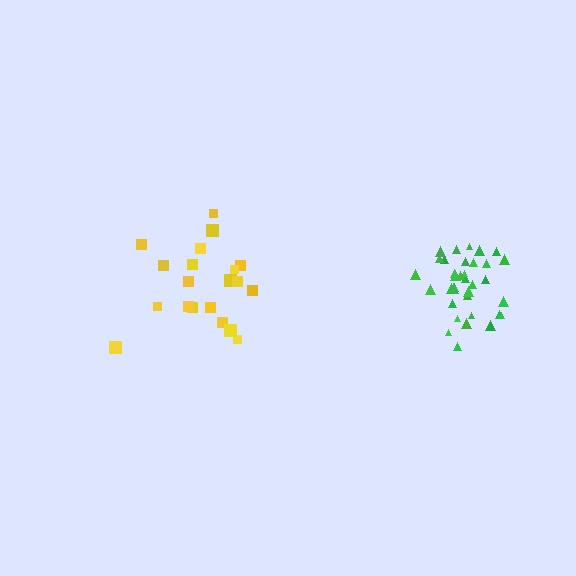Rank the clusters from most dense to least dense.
green, yellow.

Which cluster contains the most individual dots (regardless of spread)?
Green (35).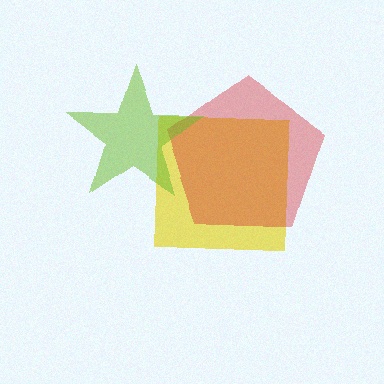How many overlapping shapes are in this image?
There are 3 overlapping shapes in the image.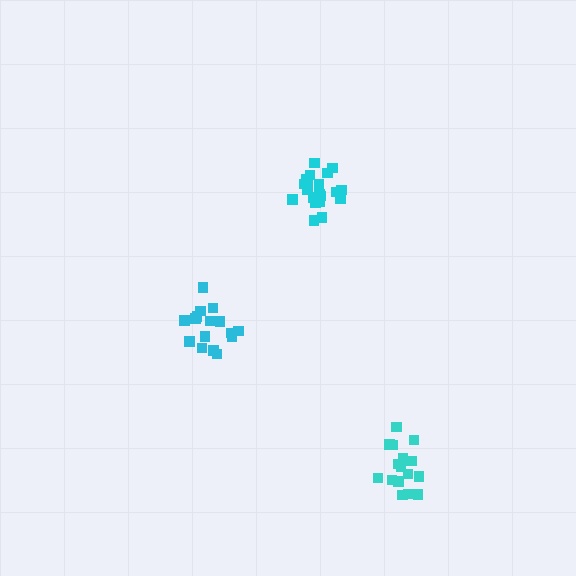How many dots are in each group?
Group 1: 16 dots, Group 2: 16 dots, Group 3: 20 dots (52 total).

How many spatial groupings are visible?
There are 3 spatial groupings.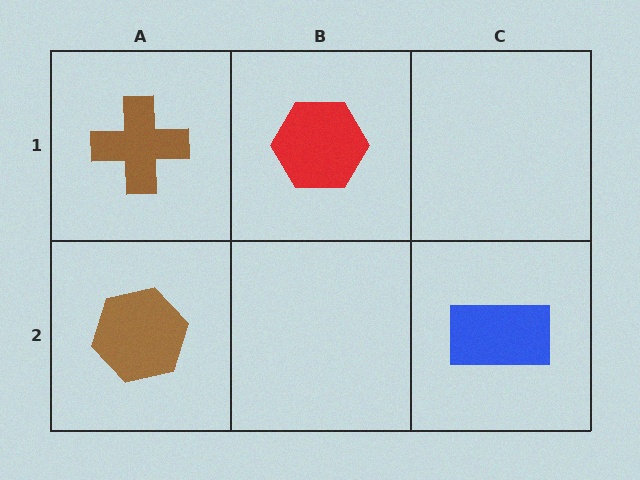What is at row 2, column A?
A brown hexagon.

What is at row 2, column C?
A blue rectangle.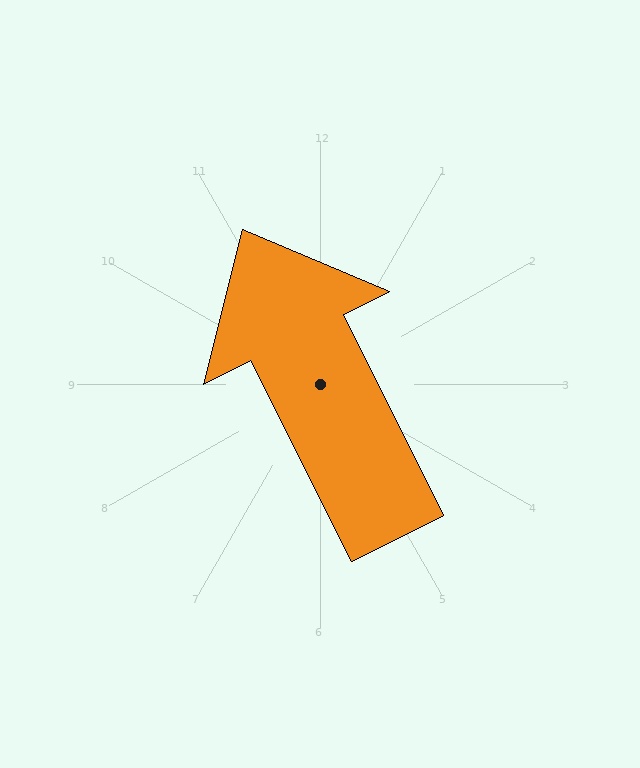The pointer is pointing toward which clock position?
Roughly 11 o'clock.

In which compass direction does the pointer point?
Northwest.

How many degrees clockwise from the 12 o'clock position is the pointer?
Approximately 333 degrees.